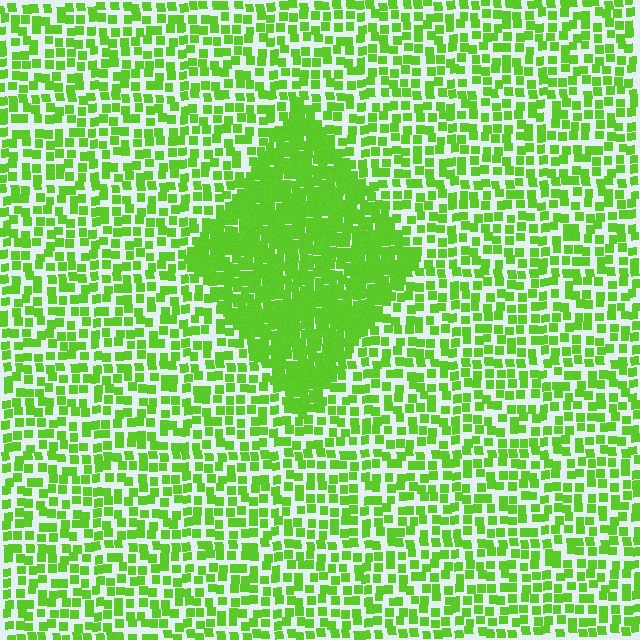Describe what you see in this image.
The image contains small lime elements arranged at two different densities. A diamond-shaped region is visible where the elements are more densely packed than the surrounding area.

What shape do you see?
I see a diamond.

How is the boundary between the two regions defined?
The boundary is defined by a change in element density (approximately 2.2x ratio). All elements are the same color, size, and shape.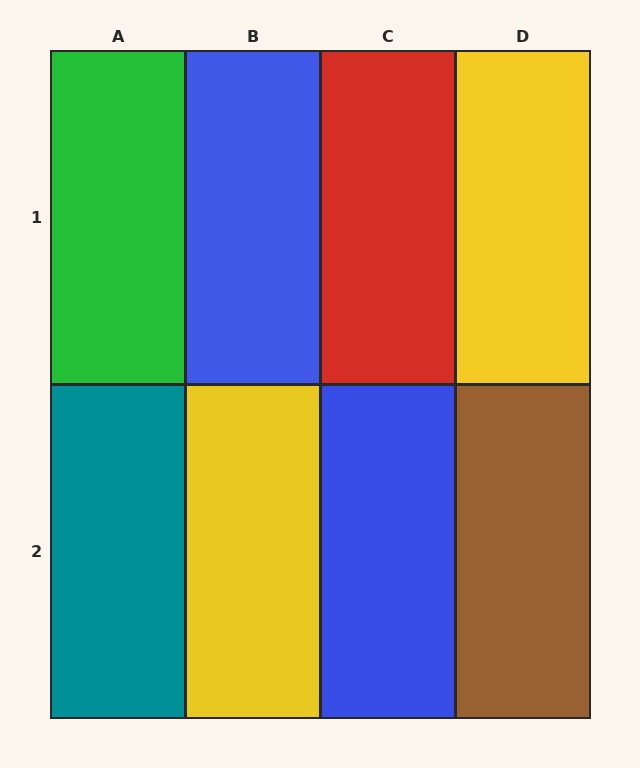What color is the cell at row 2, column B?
Yellow.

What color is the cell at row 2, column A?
Teal.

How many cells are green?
1 cell is green.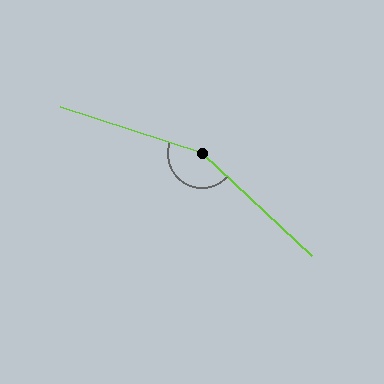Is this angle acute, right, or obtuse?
It is obtuse.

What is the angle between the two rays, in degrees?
Approximately 155 degrees.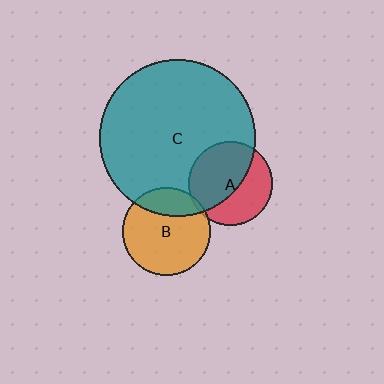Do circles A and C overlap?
Yes.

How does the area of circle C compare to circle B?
Approximately 3.2 times.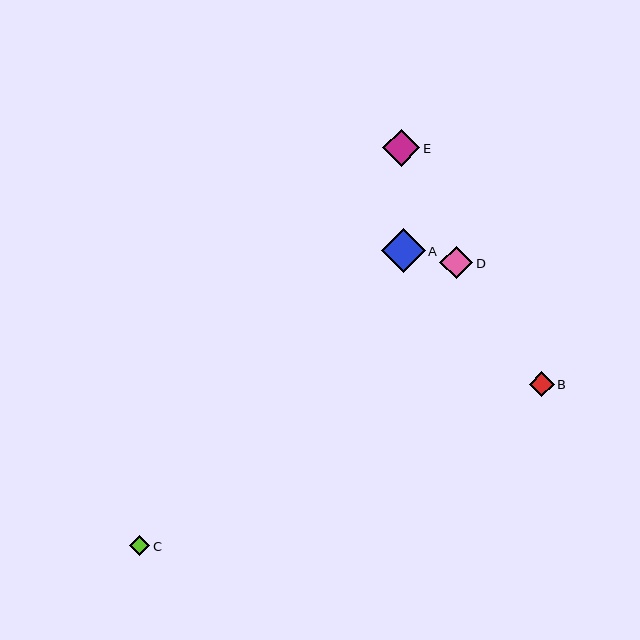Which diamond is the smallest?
Diamond C is the smallest with a size of approximately 20 pixels.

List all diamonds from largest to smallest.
From largest to smallest: A, E, D, B, C.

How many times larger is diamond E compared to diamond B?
Diamond E is approximately 1.5 times the size of diamond B.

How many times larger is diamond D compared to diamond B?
Diamond D is approximately 1.3 times the size of diamond B.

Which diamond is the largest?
Diamond A is the largest with a size of approximately 44 pixels.